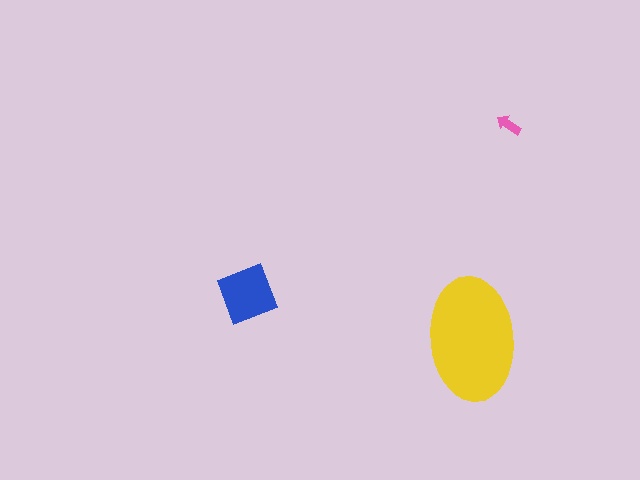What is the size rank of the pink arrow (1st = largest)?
3rd.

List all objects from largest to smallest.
The yellow ellipse, the blue square, the pink arrow.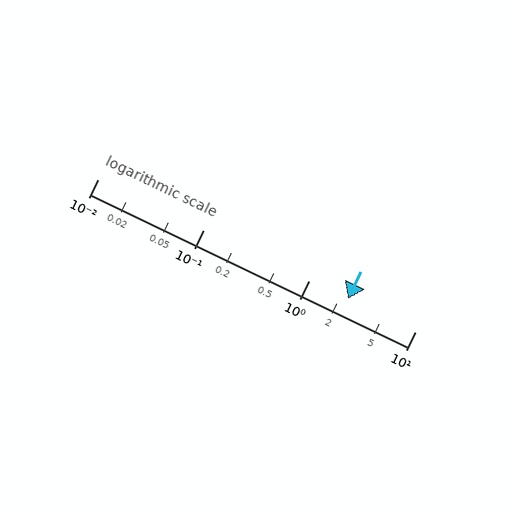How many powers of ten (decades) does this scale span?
The scale spans 3 decades, from 0.01 to 10.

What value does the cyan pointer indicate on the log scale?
The pointer indicates approximately 2.3.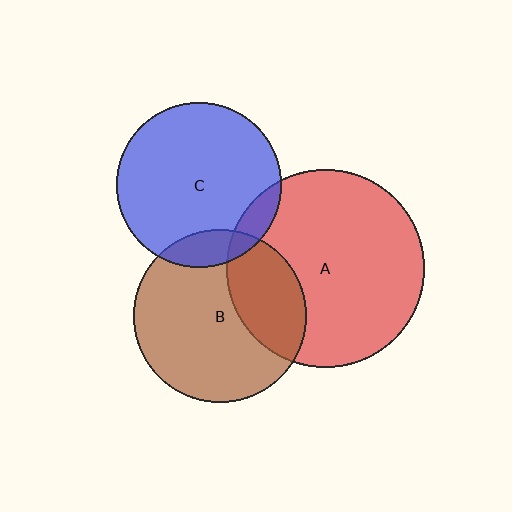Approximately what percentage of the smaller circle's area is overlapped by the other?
Approximately 10%.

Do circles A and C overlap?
Yes.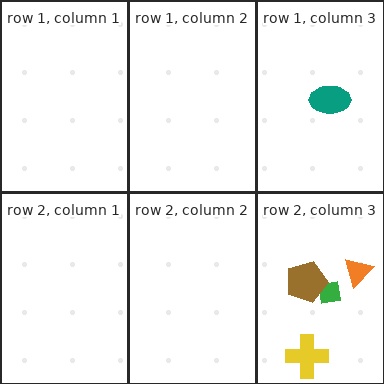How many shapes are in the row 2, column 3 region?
4.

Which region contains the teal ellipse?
The row 1, column 3 region.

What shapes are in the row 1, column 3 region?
The teal ellipse.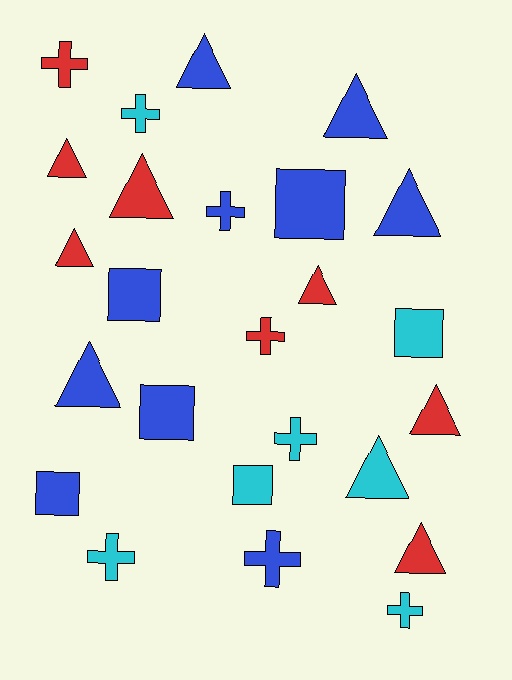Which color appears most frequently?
Blue, with 10 objects.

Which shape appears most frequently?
Triangle, with 11 objects.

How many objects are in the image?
There are 25 objects.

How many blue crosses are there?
There are 2 blue crosses.